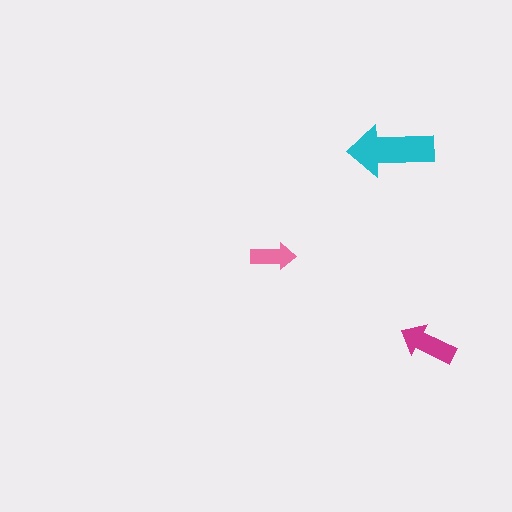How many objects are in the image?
There are 3 objects in the image.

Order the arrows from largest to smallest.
the cyan one, the magenta one, the pink one.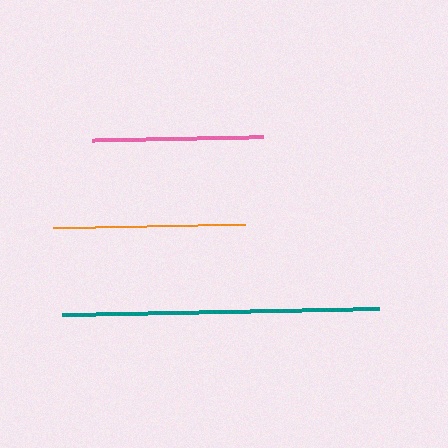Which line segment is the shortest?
The pink line is the shortest at approximately 171 pixels.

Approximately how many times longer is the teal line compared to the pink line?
The teal line is approximately 1.9 times the length of the pink line.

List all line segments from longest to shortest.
From longest to shortest: teal, orange, pink.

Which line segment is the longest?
The teal line is the longest at approximately 317 pixels.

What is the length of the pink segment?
The pink segment is approximately 171 pixels long.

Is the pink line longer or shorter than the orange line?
The orange line is longer than the pink line.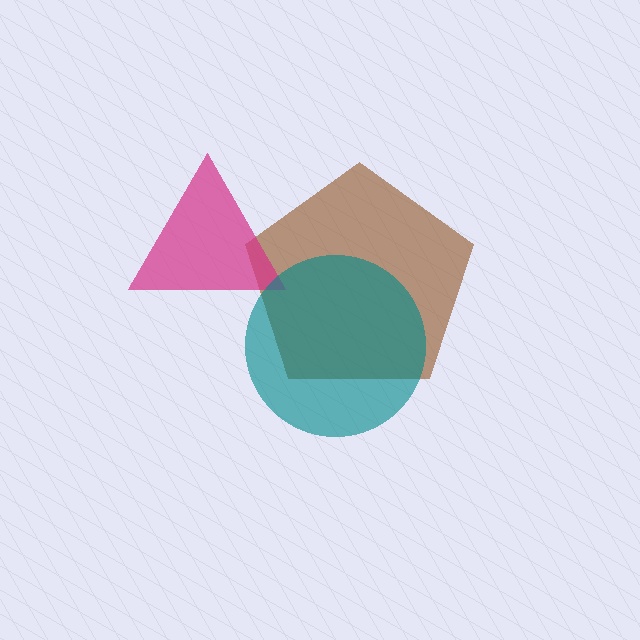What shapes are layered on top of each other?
The layered shapes are: a brown pentagon, a magenta triangle, a teal circle.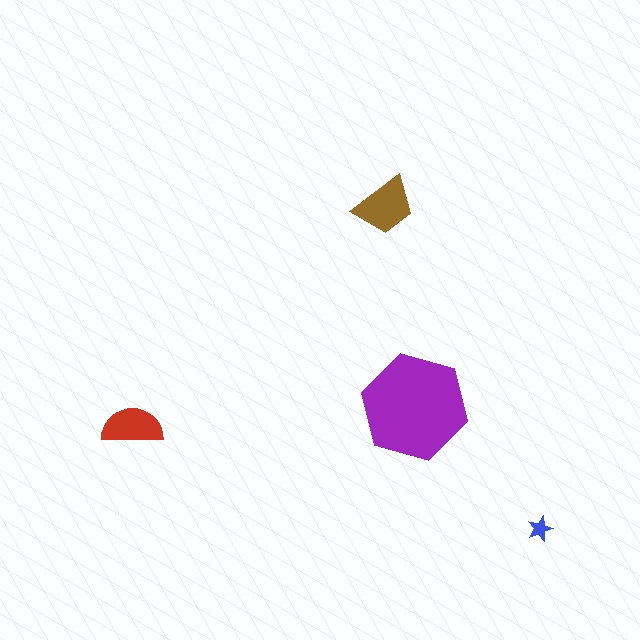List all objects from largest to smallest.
The purple hexagon, the brown trapezoid, the red semicircle, the blue star.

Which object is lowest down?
The blue star is bottommost.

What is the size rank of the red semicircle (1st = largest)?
3rd.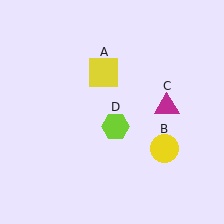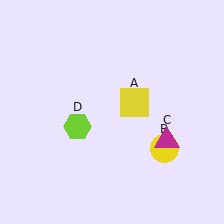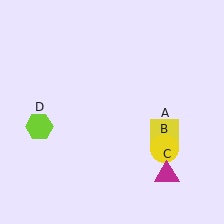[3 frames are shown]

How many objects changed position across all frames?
3 objects changed position: yellow square (object A), magenta triangle (object C), lime hexagon (object D).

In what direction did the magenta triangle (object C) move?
The magenta triangle (object C) moved down.